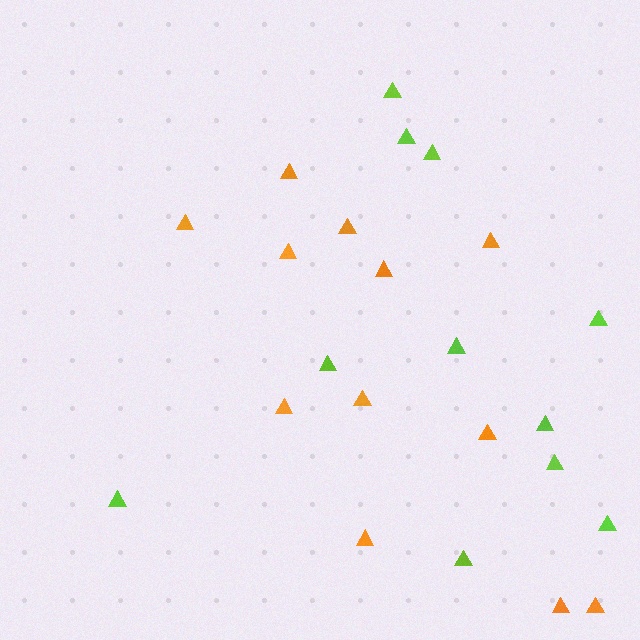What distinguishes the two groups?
There are 2 groups: one group of orange triangles (12) and one group of lime triangles (11).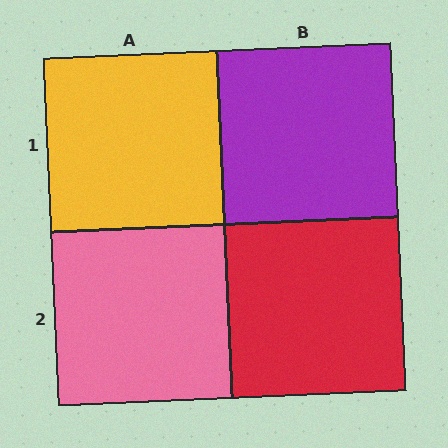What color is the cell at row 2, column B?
Red.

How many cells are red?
1 cell is red.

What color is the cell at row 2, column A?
Pink.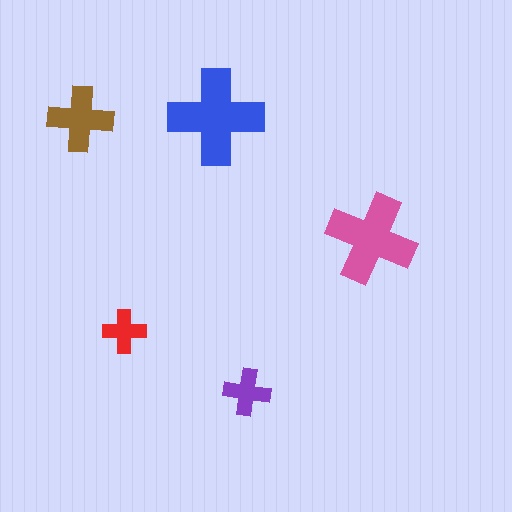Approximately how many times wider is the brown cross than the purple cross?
About 1.5 times wider.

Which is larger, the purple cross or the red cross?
The purple one.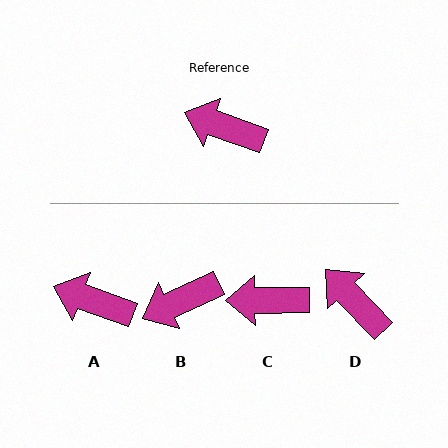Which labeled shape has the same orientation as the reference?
A.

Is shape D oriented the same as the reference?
No, it is off by about 26 degrees.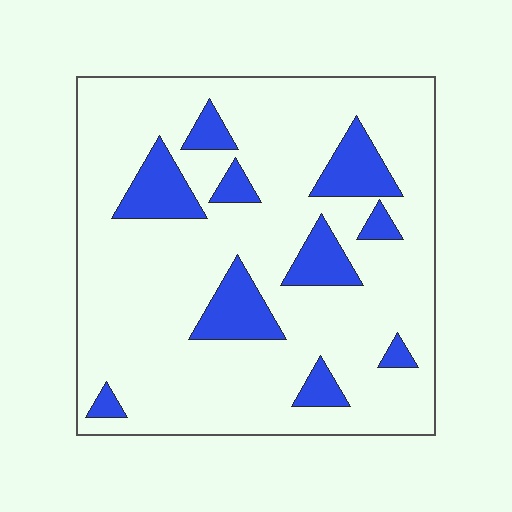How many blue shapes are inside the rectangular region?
10.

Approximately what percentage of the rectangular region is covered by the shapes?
Approximately 15%.